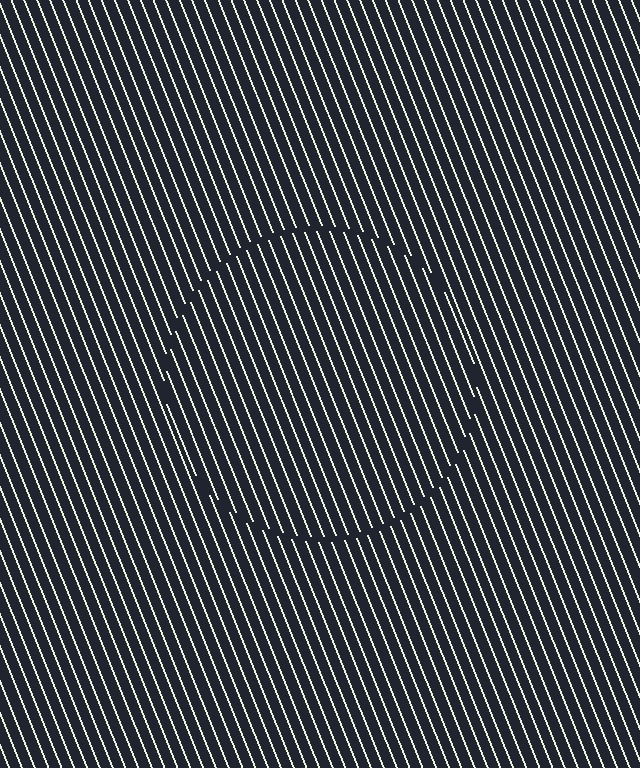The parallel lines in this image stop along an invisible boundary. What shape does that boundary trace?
An illusory circle. The interior of the shape contains the same grating, shifted by half a period — the contour is defined by the phase discontinuity where line-ends from the inner and outer gratings abut.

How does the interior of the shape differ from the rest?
The interior of the shape contains the same grating, shifted by half a period — the contour is defined by the phase discontinuity where line-ends from the inner and outer gratings abut.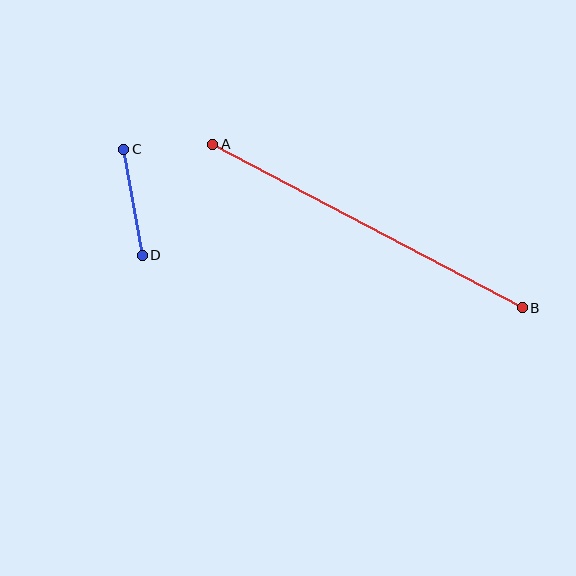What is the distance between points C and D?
The distance is approximately 108 pixels.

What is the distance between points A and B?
The distance is approximately 350 pixels.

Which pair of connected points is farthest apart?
Points A and B are farthest apart.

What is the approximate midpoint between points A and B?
The midpoint is at approximately (368, 226) pixels.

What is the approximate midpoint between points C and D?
The midpoint is at approximately (133, 202) pixels.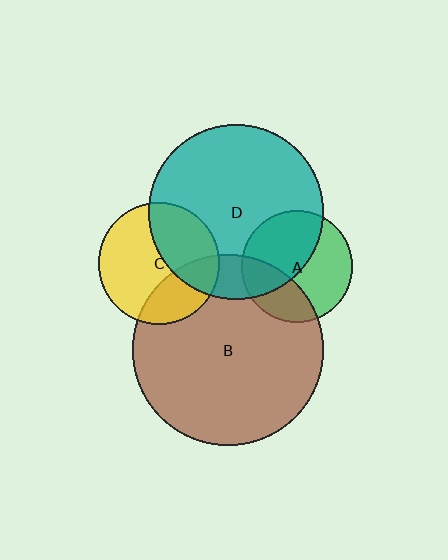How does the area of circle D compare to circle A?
Approximately 2.5 times.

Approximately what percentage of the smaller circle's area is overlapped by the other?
Approximately 50%.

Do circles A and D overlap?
Yes.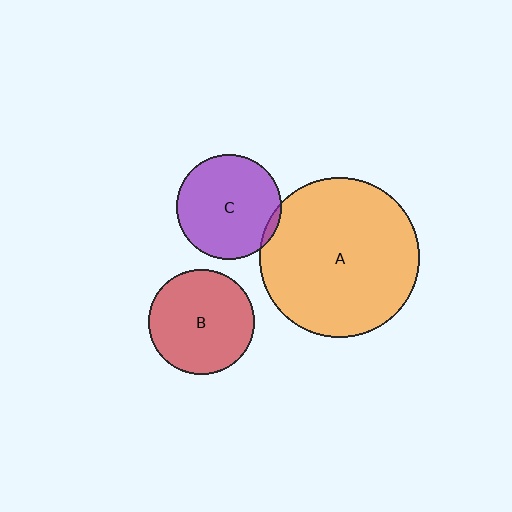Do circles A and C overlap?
Yes.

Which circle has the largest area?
Circle A (orange).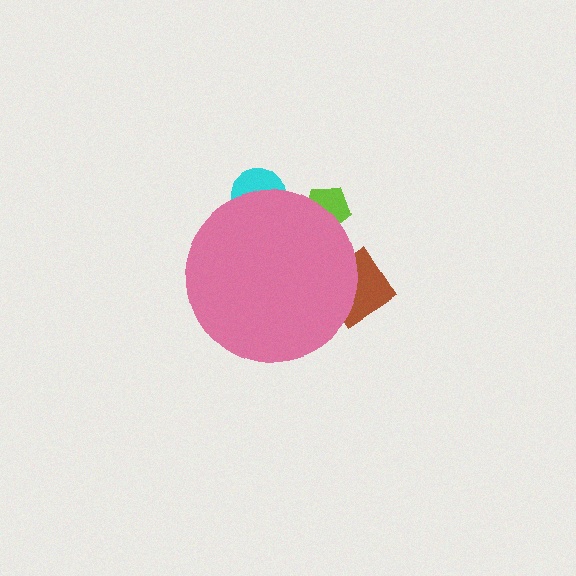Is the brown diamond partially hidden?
Yes, the brown diamond is partially hidden behind the pink circle.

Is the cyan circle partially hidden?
Yes, the cyan circle is partially hidden behind the pink circle.